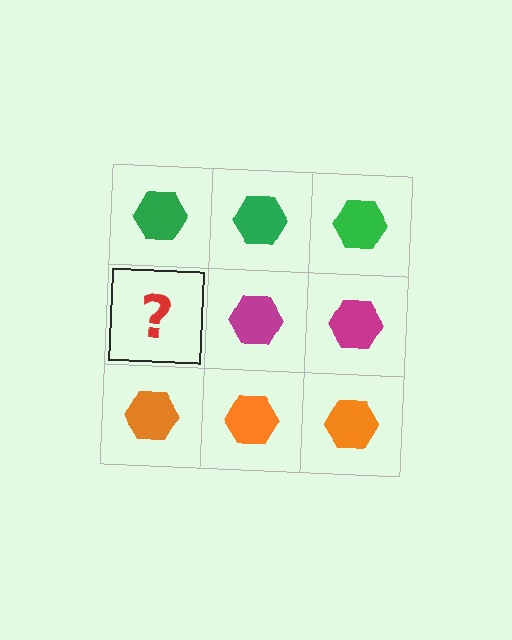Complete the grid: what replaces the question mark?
The question mark should be replaced with a magenta hexagon.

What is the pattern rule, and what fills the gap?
The rule is that each row has a consistent color. The gap should be filled with a magenta hexagon.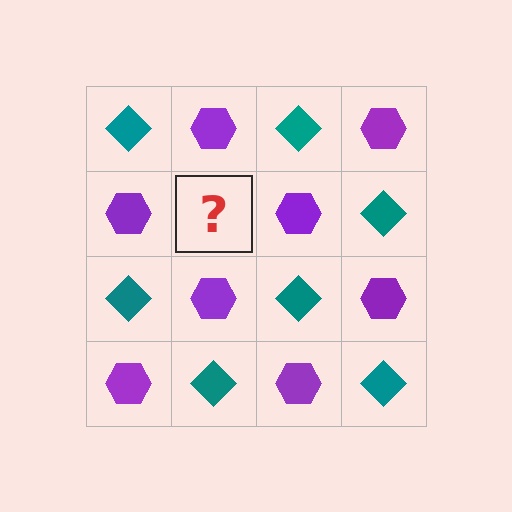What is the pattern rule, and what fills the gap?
The rule is that it alternates teal diamond and purple hexagon in a checkerboard pattern. The gap should be filled with a teal diamond.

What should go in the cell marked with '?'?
The missing cell should contain a teal diamond.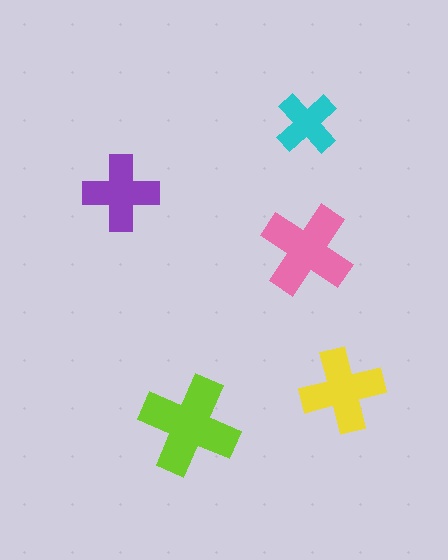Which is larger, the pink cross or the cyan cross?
The pink one.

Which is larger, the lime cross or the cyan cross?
The lime one.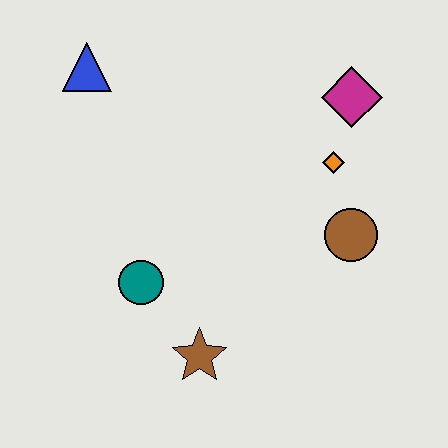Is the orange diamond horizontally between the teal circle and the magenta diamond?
Yes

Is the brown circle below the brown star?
No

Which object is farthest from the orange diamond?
The blue triangle is farthest from the orange diamond.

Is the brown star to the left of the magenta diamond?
Yes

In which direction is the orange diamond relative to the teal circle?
The orange diamond is to the right of the teal circle.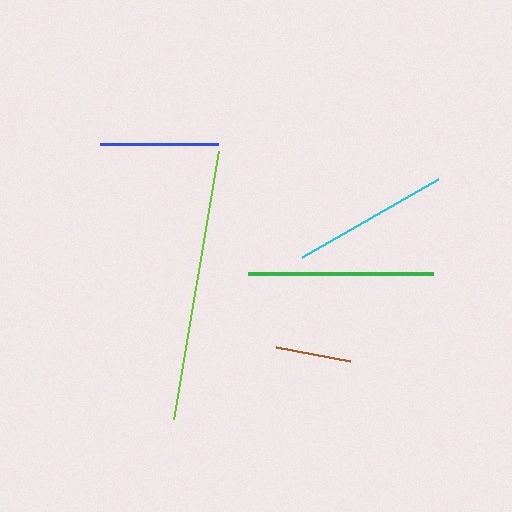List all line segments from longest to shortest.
From longest to shortest: lime, green, cyan, blue, brown.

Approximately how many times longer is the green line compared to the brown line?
The green line is approximately 2.4 times the length of the brown line.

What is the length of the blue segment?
The blue segment is approximately 118 pixels long.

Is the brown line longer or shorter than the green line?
The green line is longer than the brown line.